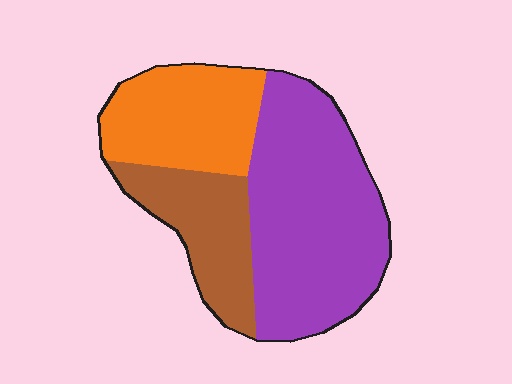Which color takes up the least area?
Brown, at roughly 20%.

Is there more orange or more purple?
Purple.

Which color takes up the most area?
Purple, at roughly 50%.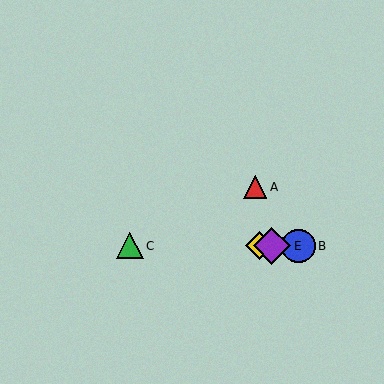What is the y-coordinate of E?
Object E is at y≈246.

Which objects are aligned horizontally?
Objects B, C, D, E are aligned horizontally.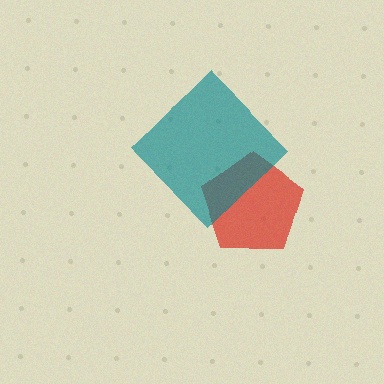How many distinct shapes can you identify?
There are 2 distinct shapes: a red pentagon, a teal diamond.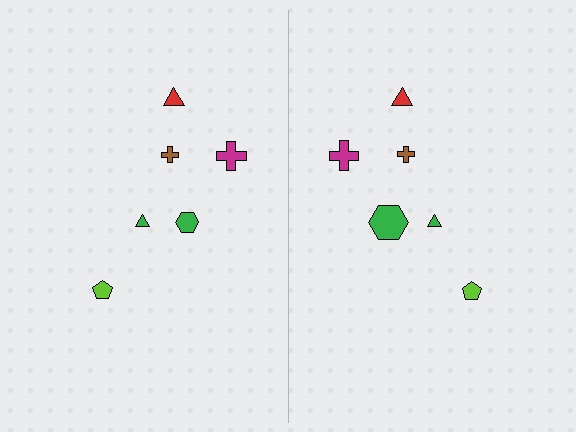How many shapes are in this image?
There are 12 shapes in this image.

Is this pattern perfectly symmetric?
No, the pattern is not perfectly symmetric. The green hexagon on the right side has a different size than its mirror counterpart.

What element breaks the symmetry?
The green hexagon on the right side has a different size than its mirror counterpart.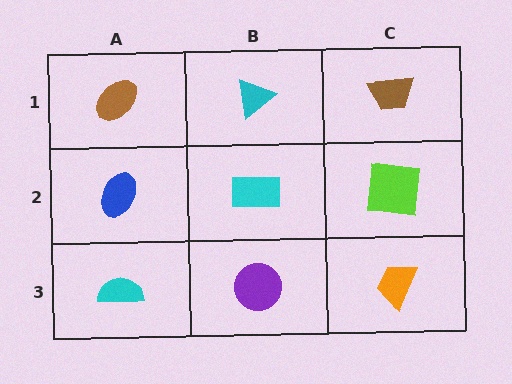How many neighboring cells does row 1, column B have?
3.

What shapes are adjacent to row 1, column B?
A cyan rectangle (row 2, column B), a brown ellipse (row 1, column A), a brown trapezoid (row 1, column C).